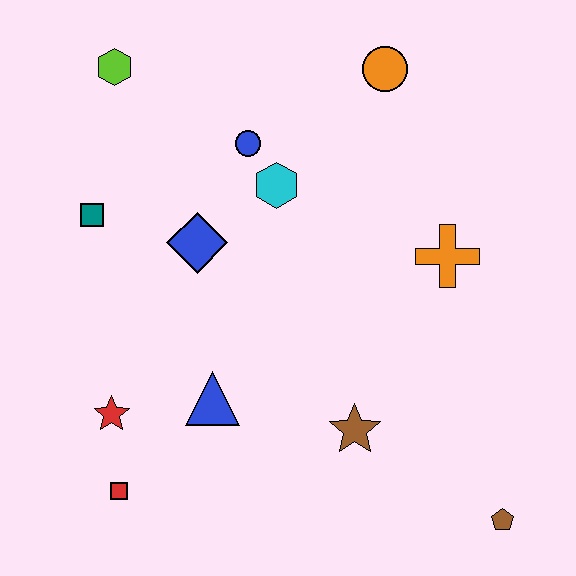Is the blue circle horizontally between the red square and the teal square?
No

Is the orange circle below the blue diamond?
No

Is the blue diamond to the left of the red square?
No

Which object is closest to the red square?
The red star is closest to the red square.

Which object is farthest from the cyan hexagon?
The brown pentagon is farthest from the cyan hexagon.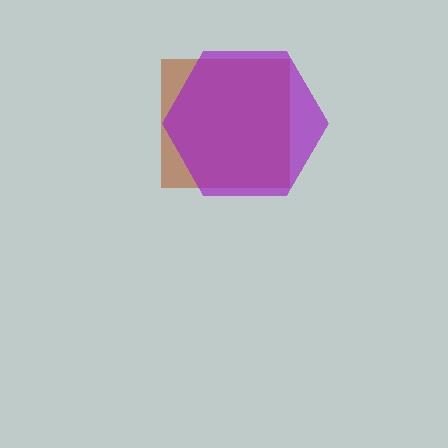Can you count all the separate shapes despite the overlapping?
Yes, there are 2 separate shapes.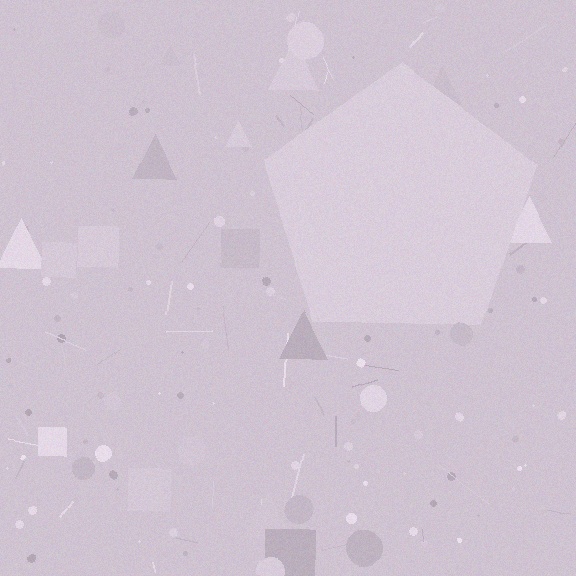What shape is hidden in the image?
A pentagon is hidden in the image.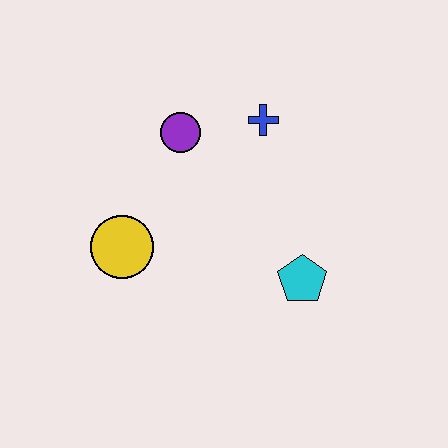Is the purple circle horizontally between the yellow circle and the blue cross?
Yes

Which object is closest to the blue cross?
The purple circle is closest to the blue cross.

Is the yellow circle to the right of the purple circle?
No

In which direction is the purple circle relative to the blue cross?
The purple circle is to the left of the blue cross.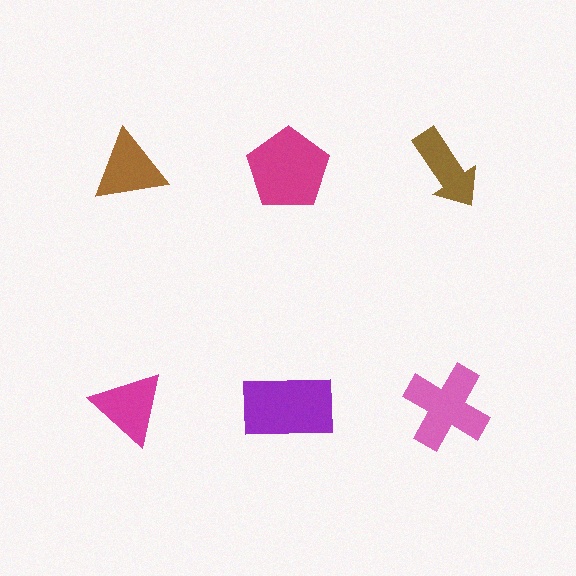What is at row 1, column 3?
A brown arrow.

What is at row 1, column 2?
A magenta pentagon.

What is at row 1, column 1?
A brown triangle.